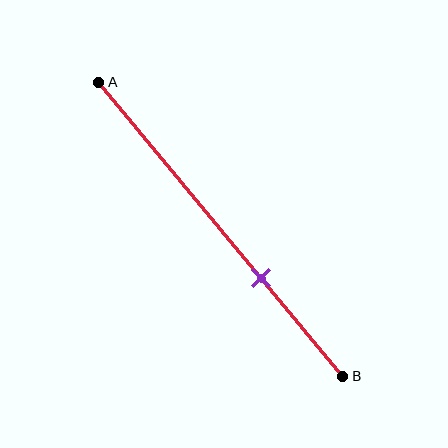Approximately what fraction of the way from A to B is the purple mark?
The purple mark is approximately 65% of the way from A to B.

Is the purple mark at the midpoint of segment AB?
No, the mark is at about 65% from A, not at the 50% midpoint.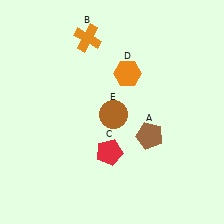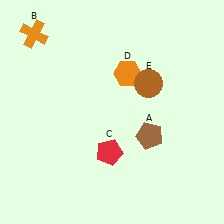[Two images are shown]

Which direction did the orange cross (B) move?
The orange cross (B) moved left.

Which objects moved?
The objects that moved are: the orange cross (B), the brown circle (E).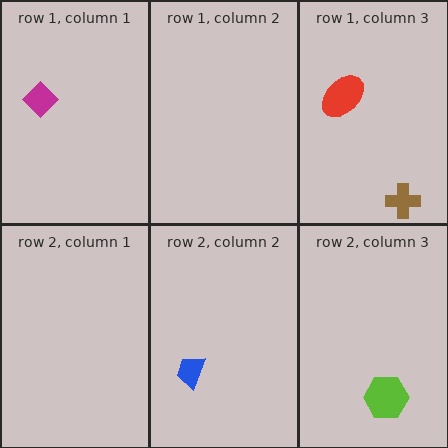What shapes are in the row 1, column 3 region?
The red ellipse, the brown cross.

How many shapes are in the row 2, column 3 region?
1.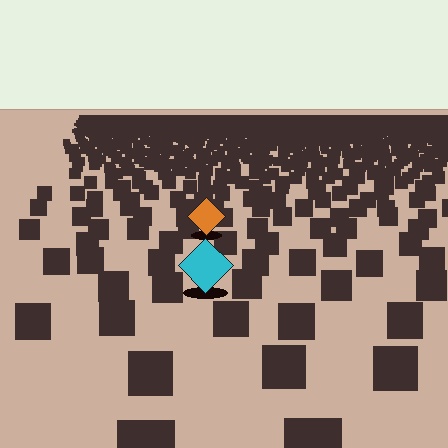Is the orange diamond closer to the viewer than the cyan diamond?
No. The cyan diamond is closer — you can tell from the texture gradient: the ground texture is coarser near it.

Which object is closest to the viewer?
The cyan diamond is closest. The texture marks near it are larger and more spread out.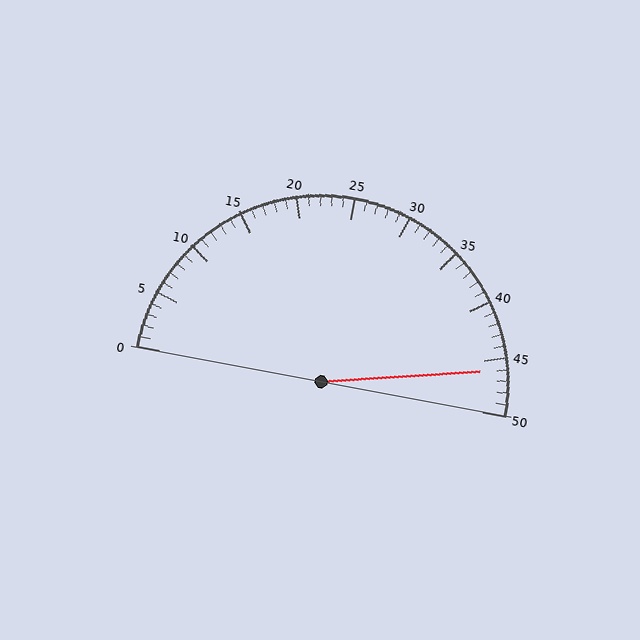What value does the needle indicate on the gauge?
The needle indicates approximately 46.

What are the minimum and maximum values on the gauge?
The gauge ranges from 0 to 50.